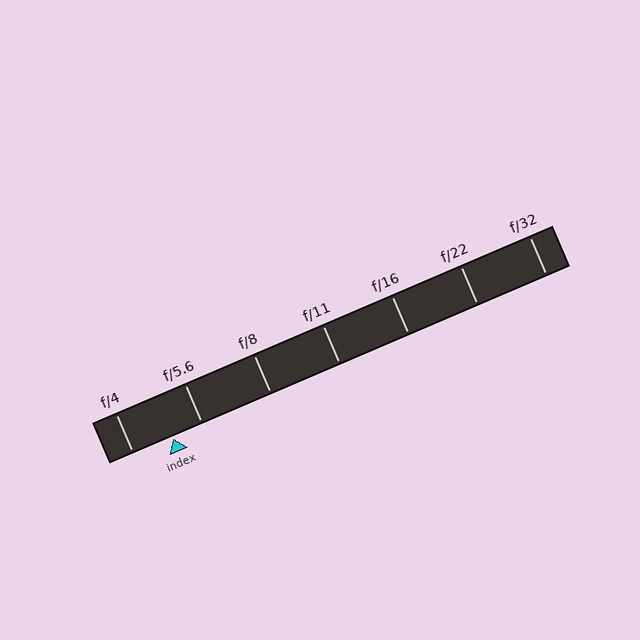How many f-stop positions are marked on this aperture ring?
There are 7 f-stop positions marked.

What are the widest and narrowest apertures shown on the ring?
The widest aperture shown is f/4 and the narrowest is f/32.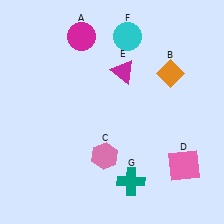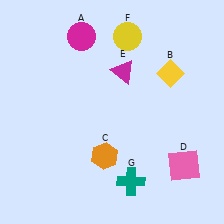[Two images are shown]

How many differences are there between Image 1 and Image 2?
There are 3 differences between the two images.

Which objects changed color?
B changed from orange to yellow. C changed from pink to orange. F changed from cyan to yellow.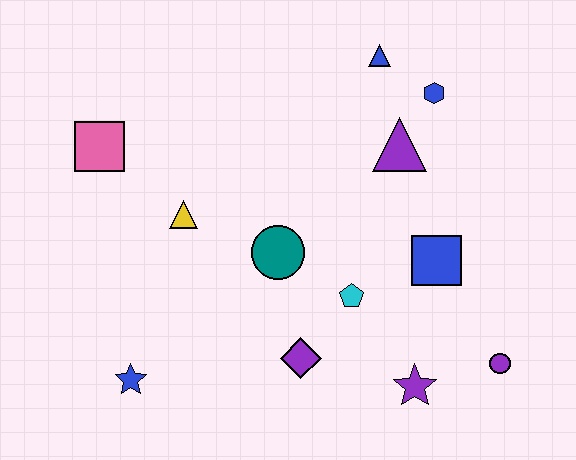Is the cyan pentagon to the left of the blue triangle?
Yes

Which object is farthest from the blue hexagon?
The blue star is farthest from the blue hexagon.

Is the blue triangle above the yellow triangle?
Yes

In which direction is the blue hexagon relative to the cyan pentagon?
The blue hexagon is above the cyan pentagon.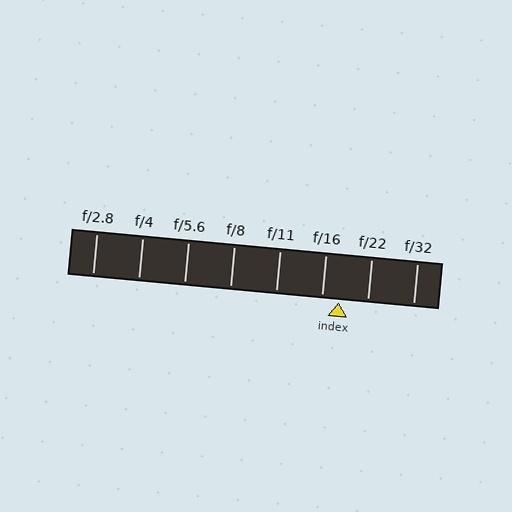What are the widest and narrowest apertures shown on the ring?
The widest aperture shown is f/2.8 and the narrowest is f/32.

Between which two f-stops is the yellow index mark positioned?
The index mark is between f/16 and f/22.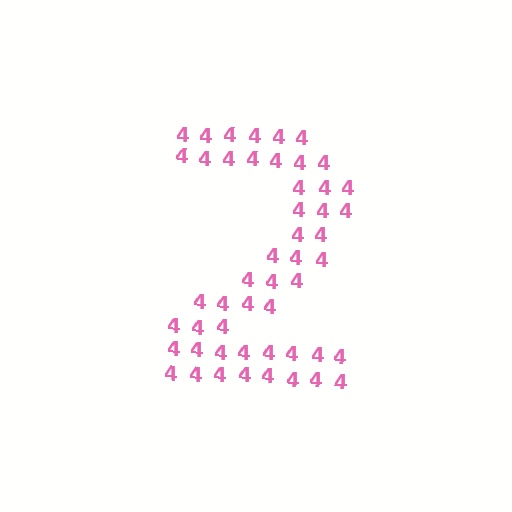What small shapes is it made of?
It is made of small digit 4's.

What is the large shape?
The large shape is the digit 2.